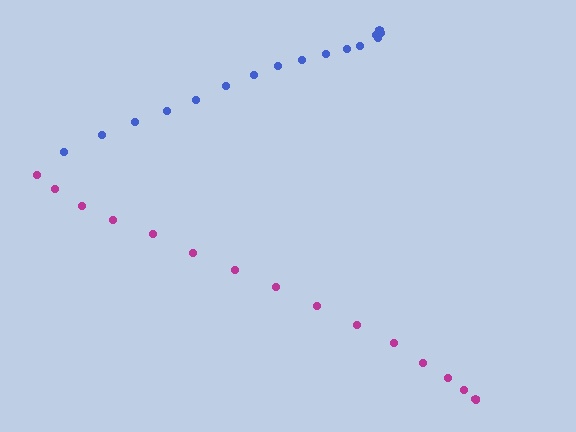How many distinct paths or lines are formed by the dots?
There are 2 distinct paths.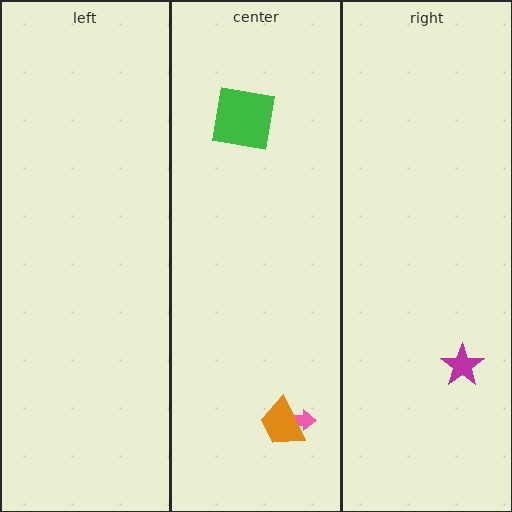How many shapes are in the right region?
1.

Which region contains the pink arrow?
The center region.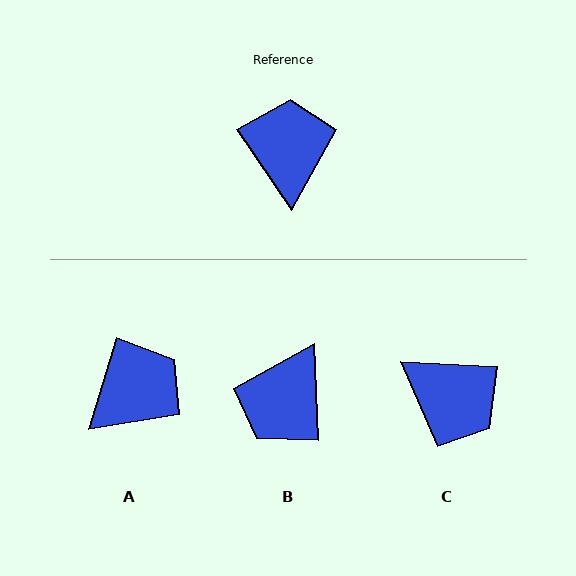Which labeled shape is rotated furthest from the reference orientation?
B, about 148 degrees away.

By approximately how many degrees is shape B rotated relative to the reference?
Approximately 148 degrees counter-clockwise.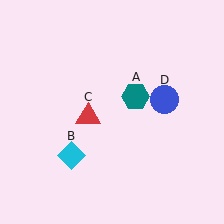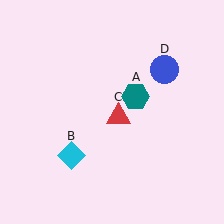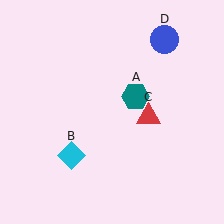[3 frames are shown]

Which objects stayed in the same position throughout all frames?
Teal hexagon (object A) and cyan diamond (object B) remained stationary.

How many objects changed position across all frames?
2 objects changed position: red triangle (object C), blue circle (object D).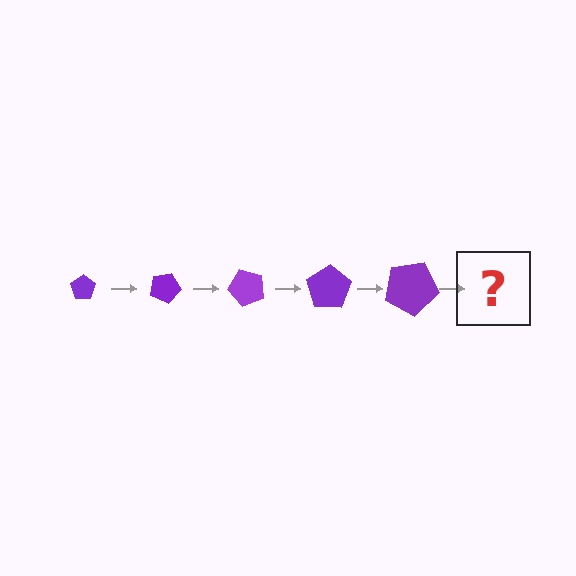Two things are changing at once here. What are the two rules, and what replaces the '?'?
The two rules are that the pentagon grows larger each step and it rotates 25 degrees each step. The '?' should be a pentagon, larger than the previous one and rotated 125 degrees from the start.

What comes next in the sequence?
The next element should be a pentagon, larger than the previous one and rotated 125 degrees from the start.